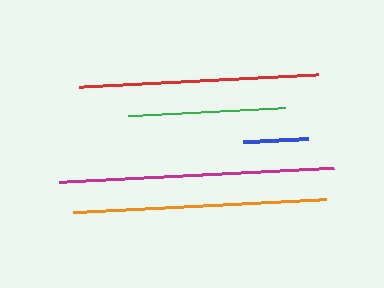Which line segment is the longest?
The magenta line is the longest at approximately 275 pixels.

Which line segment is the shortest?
The blue line is the shortest at approximately 65 pixels.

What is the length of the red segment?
The red segment is approximately 240 pixels long.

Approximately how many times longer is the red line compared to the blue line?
The red line is approximately 3.7 times the length of the blue line.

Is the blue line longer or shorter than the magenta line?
The magenta line is longer than the blue line.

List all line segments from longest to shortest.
From longest to shortest: magenta, orange, red, green, blue.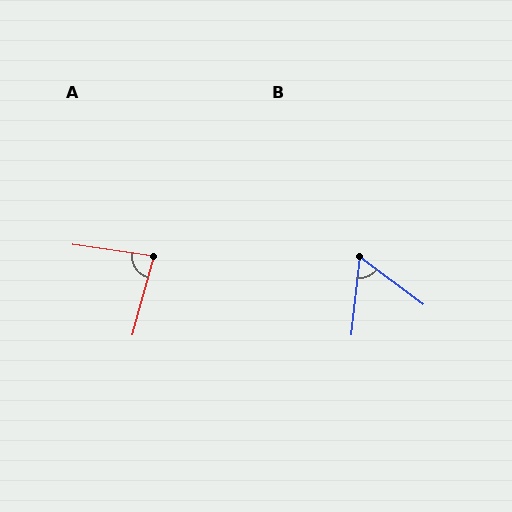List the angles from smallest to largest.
B (60°), A (83°).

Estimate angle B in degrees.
Approximately 60 degrees.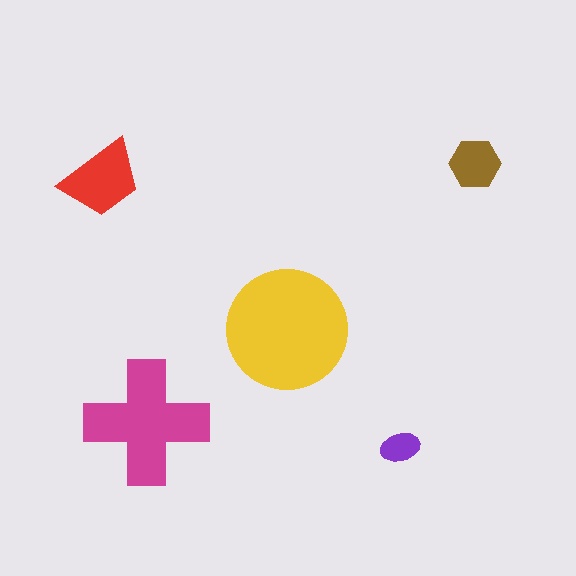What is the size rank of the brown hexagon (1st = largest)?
4th.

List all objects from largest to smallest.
The yellow circle, the magenta cross, the red trapezoid, the brown hexagon, the purple ellipse.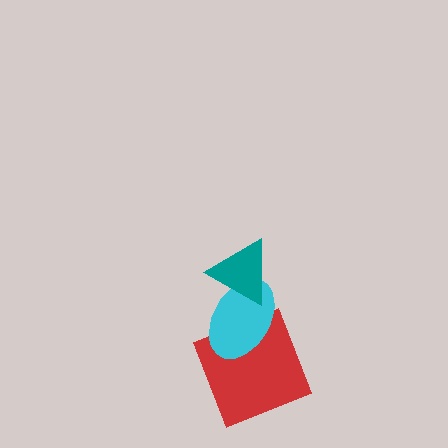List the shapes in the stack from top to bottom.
From top to bottom: the teal triangle, the cyan ellipse, the red square.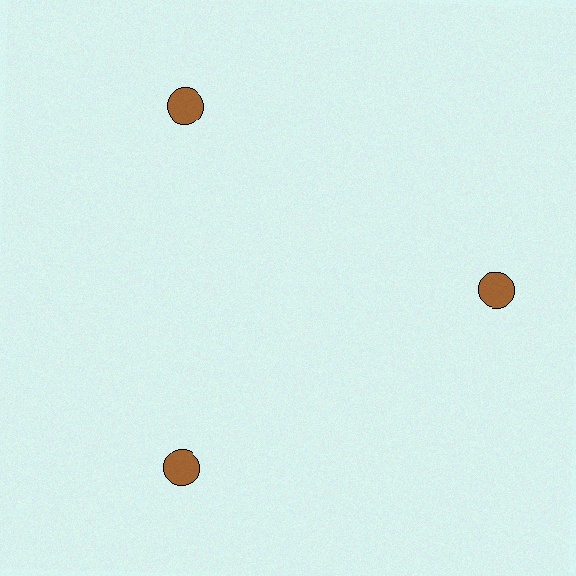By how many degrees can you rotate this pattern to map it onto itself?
The pattern maps onto itself every 120 degrees of rotation.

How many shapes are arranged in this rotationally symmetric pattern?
There are 3 shapes, arranged in 3 groups of 1.